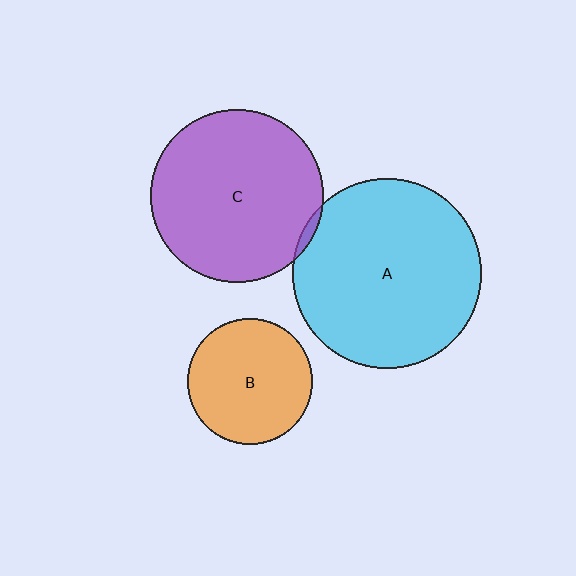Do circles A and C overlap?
Yes.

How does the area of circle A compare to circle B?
Approximately 2.3 times.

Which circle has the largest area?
Circle A (cyan).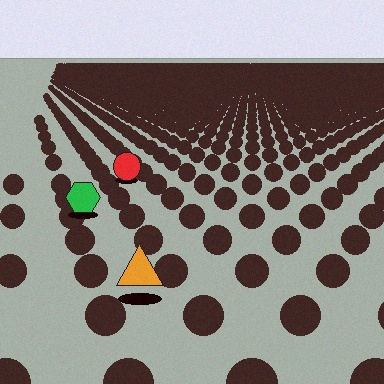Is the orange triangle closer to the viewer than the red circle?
Yes. The orange triangle is closer — you can tell from the texture gradient: the ground texture is coarser near it.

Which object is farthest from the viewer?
The red circle is farthest from the viewer. It appears smaller and the ground texture around it is denser.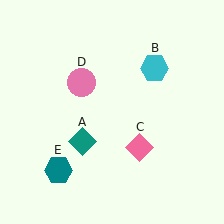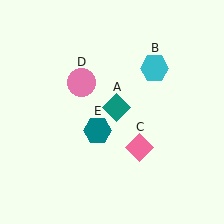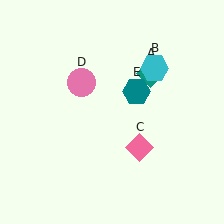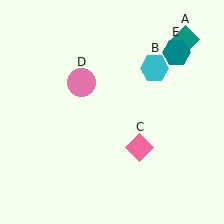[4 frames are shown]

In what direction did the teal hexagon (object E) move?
The teal hexagon (object E) moved up and to the right.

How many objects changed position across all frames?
2 objects changed position: teal diamond (object A), teal hexagon (object E).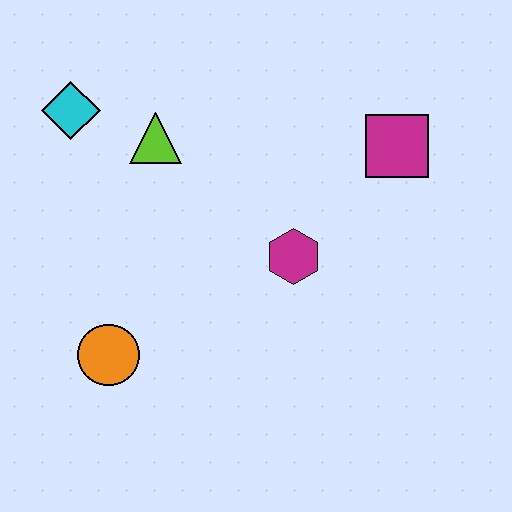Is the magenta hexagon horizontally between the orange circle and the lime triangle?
No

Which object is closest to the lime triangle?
The cyan diamond is closest to the lime triangle.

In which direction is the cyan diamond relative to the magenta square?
The cyan diamond is to the left of the magenta square.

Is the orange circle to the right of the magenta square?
No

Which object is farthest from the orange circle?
The magenta square is farthest from the orange circle.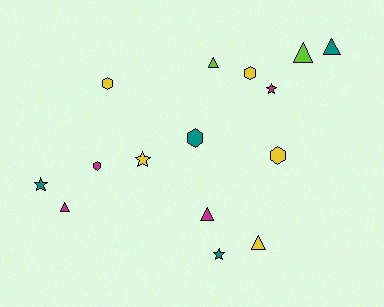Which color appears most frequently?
Yellow, with 5 objects.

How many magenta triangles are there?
There are 2 magenta triangles.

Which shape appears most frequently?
Triangle, with 6 objects.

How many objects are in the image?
There are 15 objects.